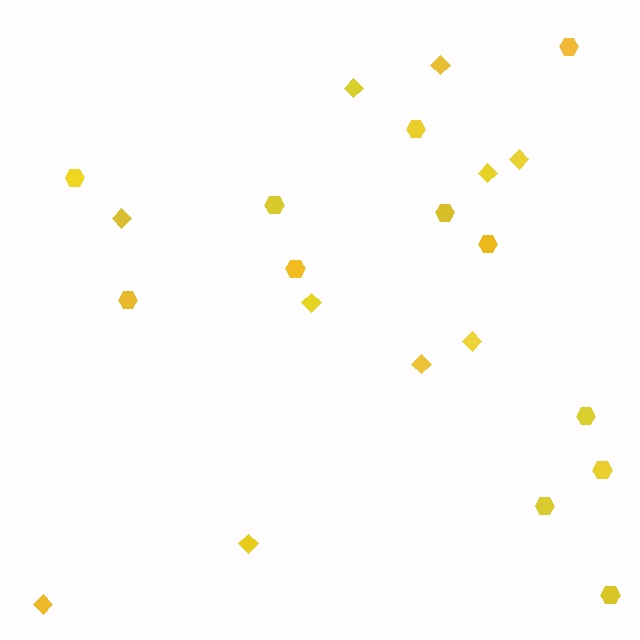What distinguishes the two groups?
There are 2 groups: one group of diamonds (10) and one group of hexagons (12).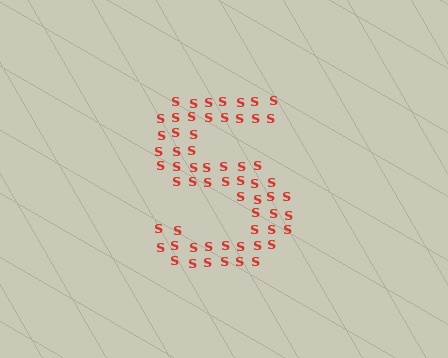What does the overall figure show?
The overall figure shows the letter S.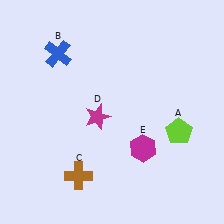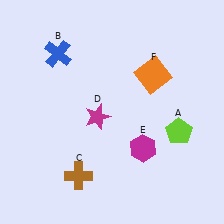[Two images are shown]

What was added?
An orange square (F) was added in Image 2.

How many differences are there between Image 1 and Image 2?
There is 1 difference between the two images.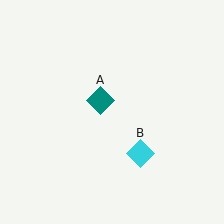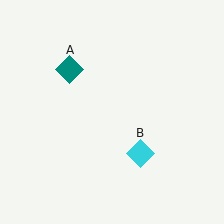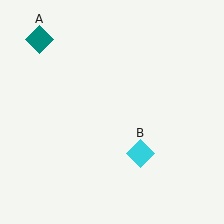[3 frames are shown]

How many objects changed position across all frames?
1 object changed position: teal diamond (object A).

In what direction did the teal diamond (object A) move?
The teal diamond (object A) moved up and to the left.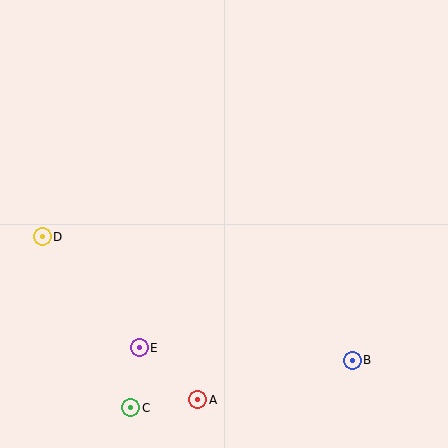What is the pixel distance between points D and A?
The distance between D and A is 225 pixels.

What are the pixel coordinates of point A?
Point A is at (198, 400).